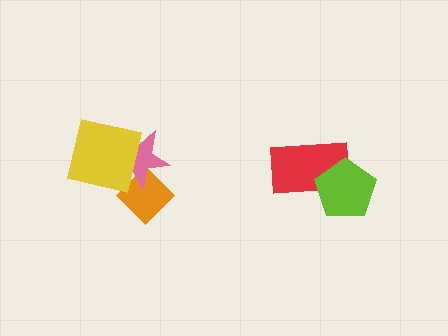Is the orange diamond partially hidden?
Yes, it is partially covered by another shape.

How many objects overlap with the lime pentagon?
1 object overlaps with the lime pentagon.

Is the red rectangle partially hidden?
Yes, it is partially covered by another shape.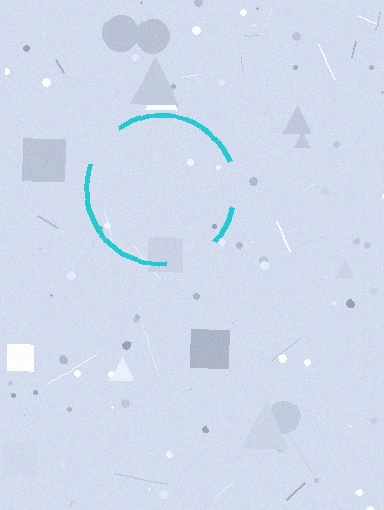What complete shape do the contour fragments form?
The contour fragments form a circle.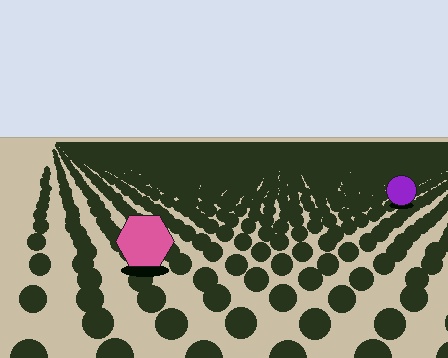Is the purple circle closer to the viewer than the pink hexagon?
No. The pink hexagon is closer — you can tell from the texture gradient: the ground texture is coarser near it.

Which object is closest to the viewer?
The pink hexagon is closest. The texture marks near it are larger and more spread out.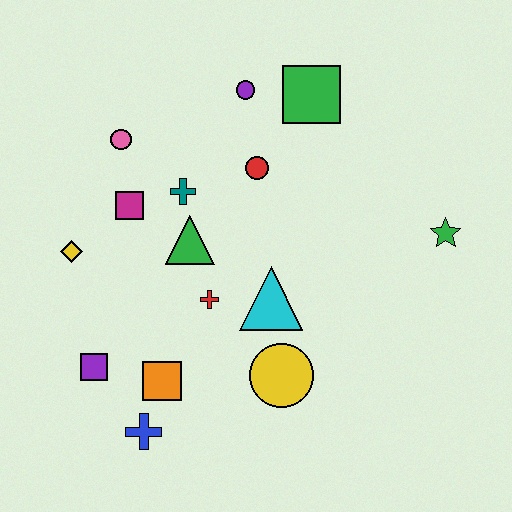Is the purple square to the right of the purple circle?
No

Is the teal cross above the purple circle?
No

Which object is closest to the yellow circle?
The cyan triangle is closest to the yellow circle.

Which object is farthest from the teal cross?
The green star is farthest from the teal cross.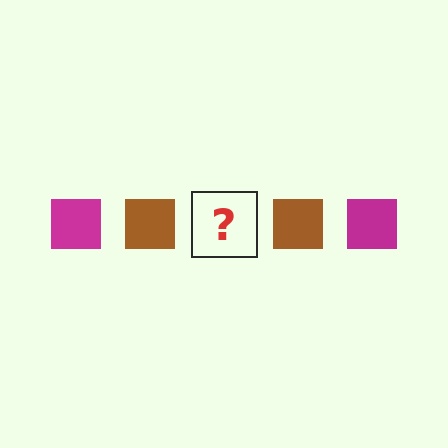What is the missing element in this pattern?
The missing element is a magenta square.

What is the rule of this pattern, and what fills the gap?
The rule is that the pattern cycles through magenta, brown squares. The gap should be filled with a magenta square.